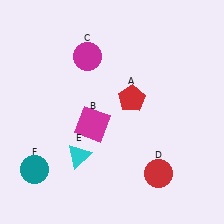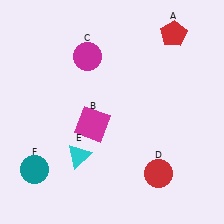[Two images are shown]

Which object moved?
The red pentagon (A) moved up.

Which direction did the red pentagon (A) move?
The red pentagon (A) moved up.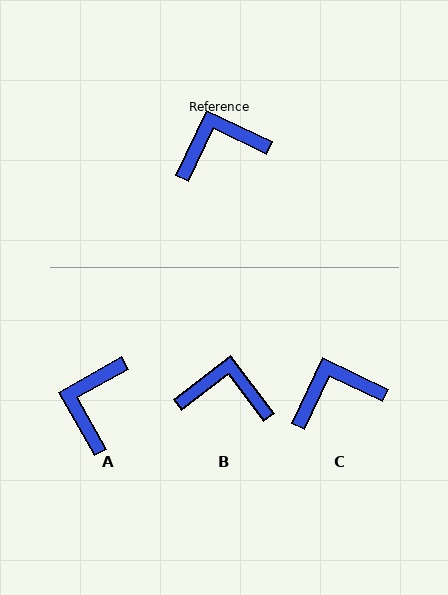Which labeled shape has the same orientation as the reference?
C.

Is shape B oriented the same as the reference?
No, it is off by about 27 degrees.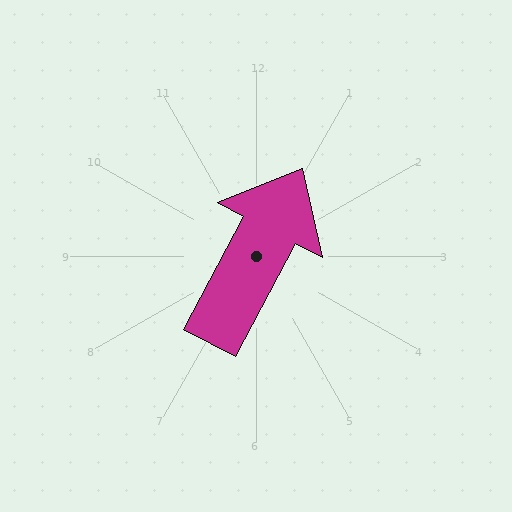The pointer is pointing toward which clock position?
Roughly 1 o'clock.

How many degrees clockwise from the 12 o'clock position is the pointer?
Approximately 28 degrees.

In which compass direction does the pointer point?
Northeast.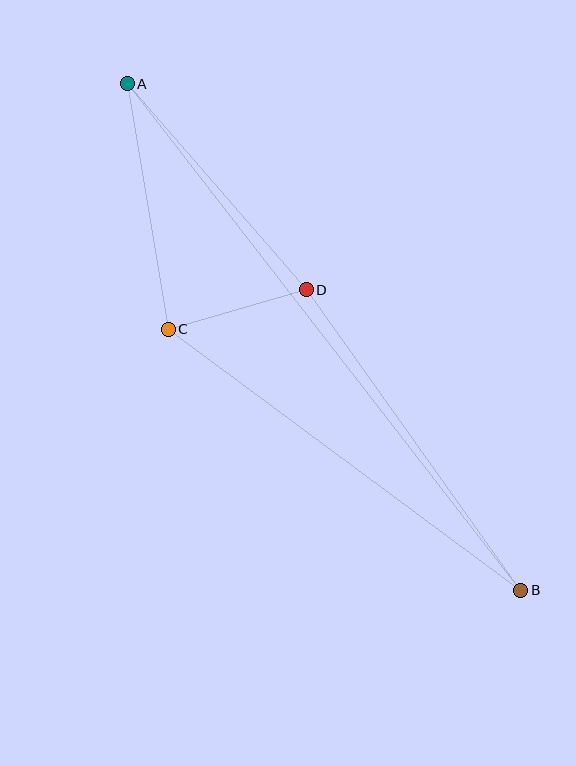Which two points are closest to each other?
Points C and D are closest to each other.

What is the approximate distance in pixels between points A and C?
The distance between A and C is approximately 249 pixels.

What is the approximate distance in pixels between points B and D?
The distance between B and D is approximately 369 pixels.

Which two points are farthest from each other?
Points A and B are farthest from each other.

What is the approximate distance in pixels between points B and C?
The distance between B and C is approximately 439 pixels.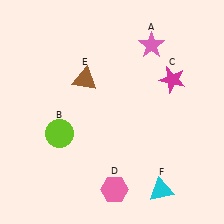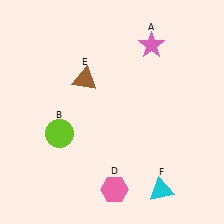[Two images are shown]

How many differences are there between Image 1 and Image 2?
There is 1 difference between the two images.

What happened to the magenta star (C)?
The magenta star (C) was removed in Image 2. It was in the top-right area of Image 1.